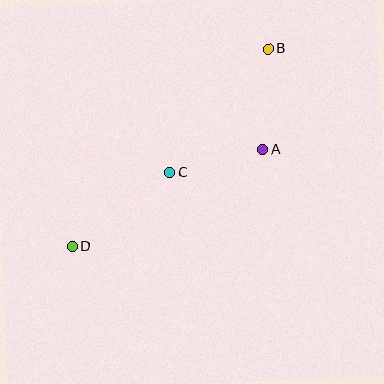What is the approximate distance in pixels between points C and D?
The distance between C and D is approximately 123 pixels.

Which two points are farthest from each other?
Points B and D are farthest from each other.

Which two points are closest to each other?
Points A and C are closest to each other.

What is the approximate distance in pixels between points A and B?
The distance between A and B is approximately 101 pixels.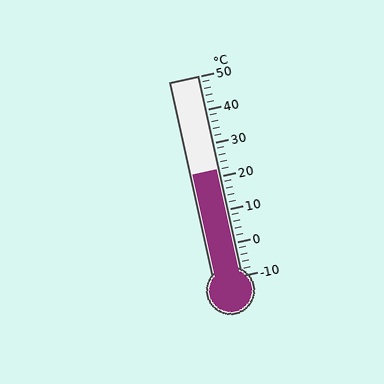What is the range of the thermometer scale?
The thermometer scale ranges from -10°C to 50°C.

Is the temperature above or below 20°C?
The temperature is above 20°C.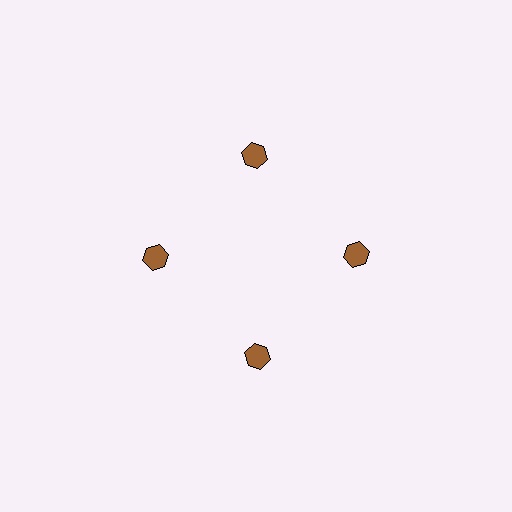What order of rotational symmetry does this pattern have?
This pattern has 4-fold rotational symmetry.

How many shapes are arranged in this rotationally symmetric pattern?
There are 4 shapes, arranged in 4 groups of 1.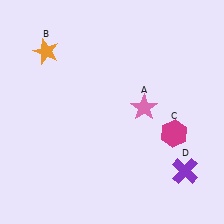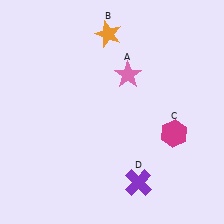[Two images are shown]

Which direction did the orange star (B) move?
The orange star (B) moved right.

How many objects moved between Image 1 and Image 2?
3 objects moved between the two images.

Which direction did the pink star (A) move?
The pink star (A) moved up.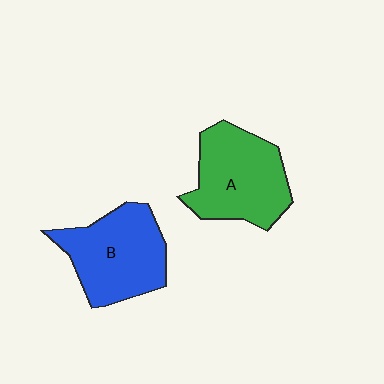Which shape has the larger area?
Shape A (green).